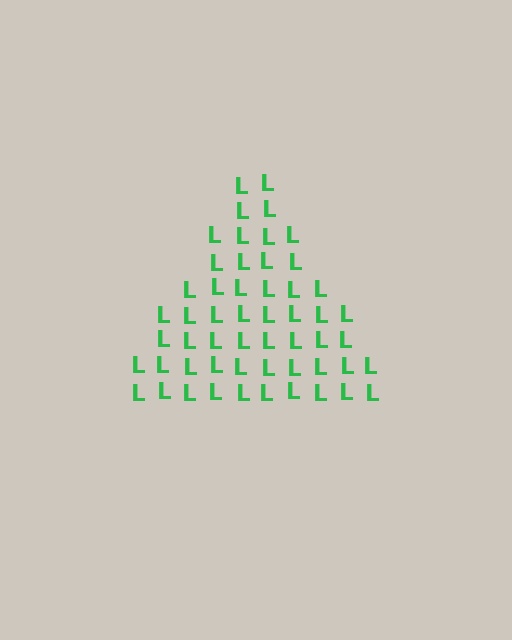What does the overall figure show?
The overall figure shows a triangle.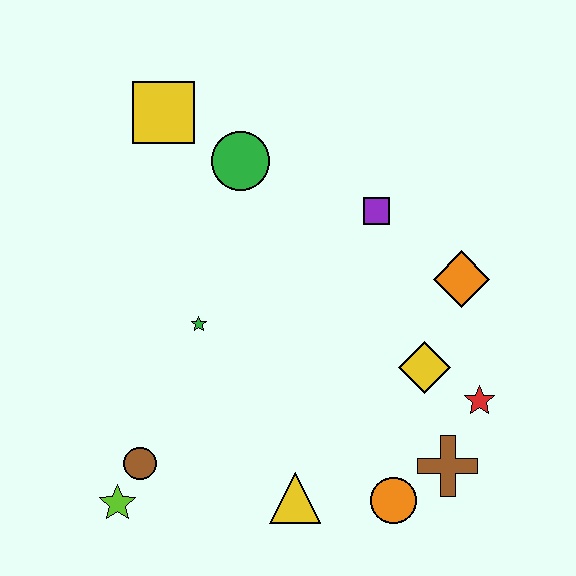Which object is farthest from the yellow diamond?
The yellow square is farthest from the yellow diamond.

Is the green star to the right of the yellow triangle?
No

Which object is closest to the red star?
The yellow diamond is closest to the red star.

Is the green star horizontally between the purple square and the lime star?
Yes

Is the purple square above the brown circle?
Yes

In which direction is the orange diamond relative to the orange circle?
The orange diamond is above the orange circle.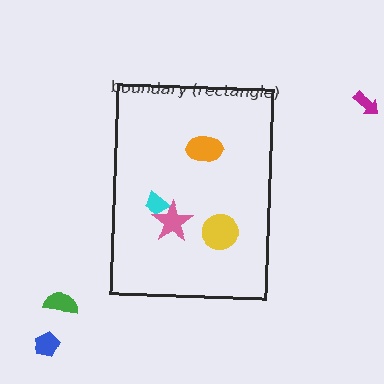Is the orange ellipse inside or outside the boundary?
Inside.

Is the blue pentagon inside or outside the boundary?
Outside.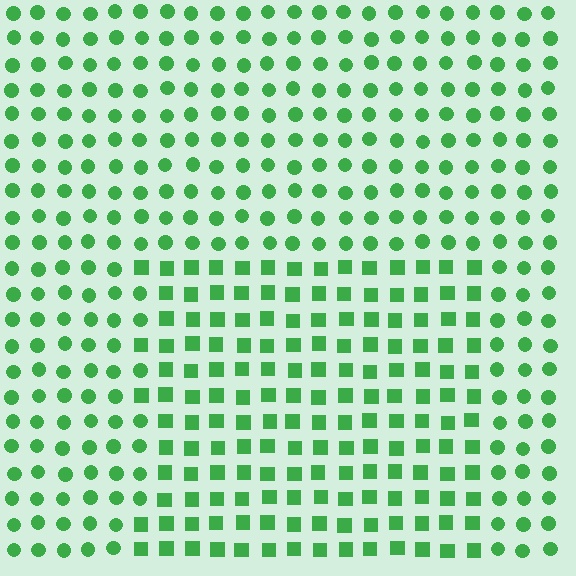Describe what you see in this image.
The image is filled with small green elements arranged in a uniform grid. A rectangle-shaped region contains squares, while the surrounding area contains circles. The boundary is defined purely by the change in element shape.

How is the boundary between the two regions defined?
The boundary is defined by a change in element shape: squares inside vs. circles outside. All elements share the same color and spacing.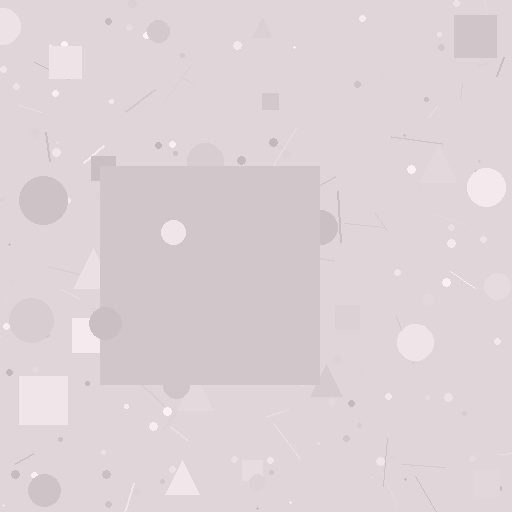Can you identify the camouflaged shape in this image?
The camouflaged shape is a square.